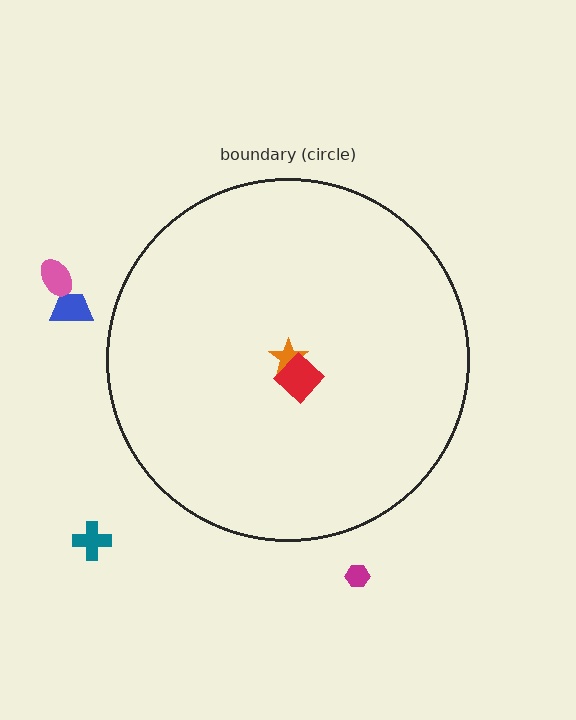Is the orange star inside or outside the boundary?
Inside.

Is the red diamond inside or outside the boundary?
Inside.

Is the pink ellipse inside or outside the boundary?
Outside.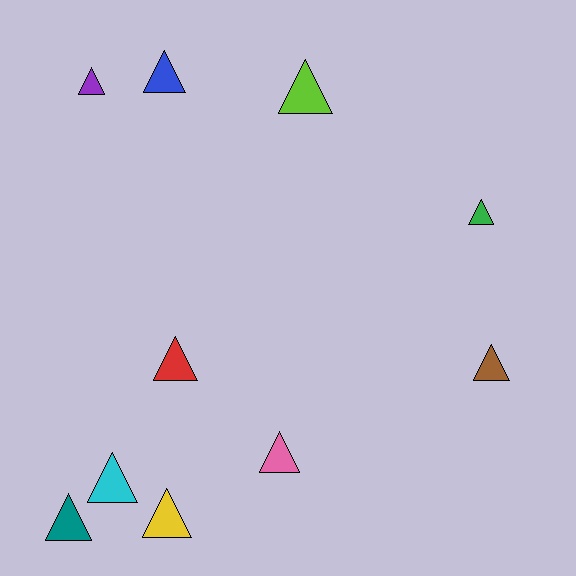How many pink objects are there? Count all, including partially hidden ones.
There is 1 pink object.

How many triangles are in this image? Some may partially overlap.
There are 10 triangles.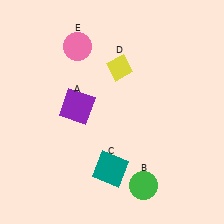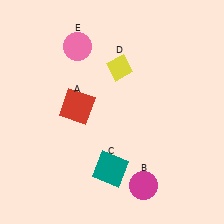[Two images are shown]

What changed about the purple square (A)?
In Image 1, A is purple. In Image 2, it changed to red.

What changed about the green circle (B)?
In Image 1, B is green. In Image 2, it changed to magenta.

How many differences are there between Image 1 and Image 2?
There are 2 differences between the two images.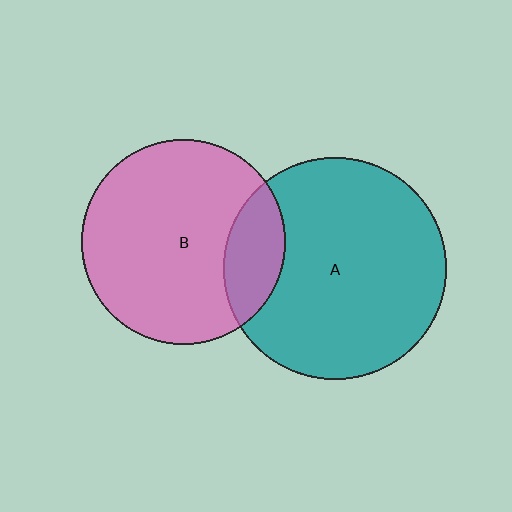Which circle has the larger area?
Circle A (teal).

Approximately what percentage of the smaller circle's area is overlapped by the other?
Approximately 20%.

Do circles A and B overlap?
Yes.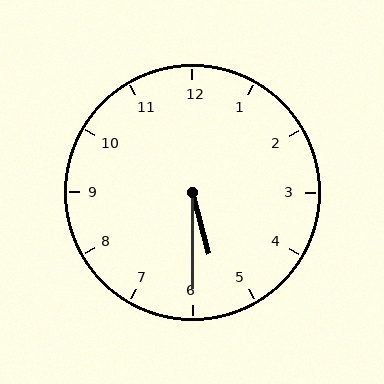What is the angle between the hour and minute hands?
Approximately 15 degrees.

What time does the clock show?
5:30.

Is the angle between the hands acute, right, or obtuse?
It is acute.